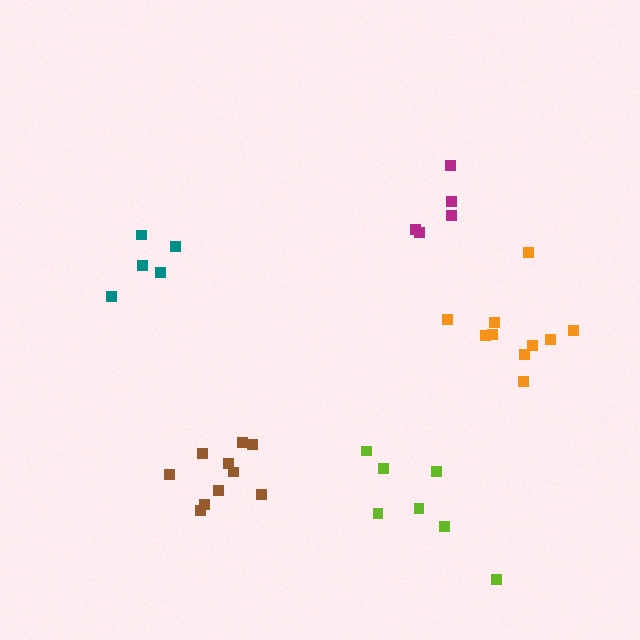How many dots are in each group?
Group 1: 5 dots, Group 2: 5 dots, Group 3: 7 dots, Group 4: 10 dots, Group 5: 10 dots (37 total).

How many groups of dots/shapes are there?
There are 5 groups.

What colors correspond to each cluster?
The clusters are colored: teal, magenta, lime, orange, brown.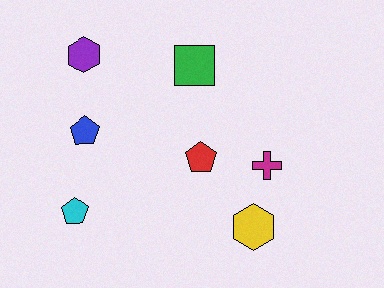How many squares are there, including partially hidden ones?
There is 1 square.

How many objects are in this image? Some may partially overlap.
There are 7 objects.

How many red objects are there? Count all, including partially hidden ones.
There is 1 red object.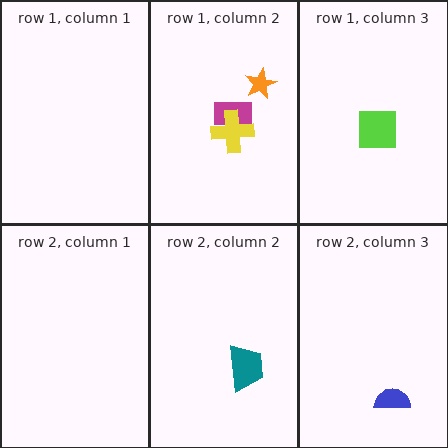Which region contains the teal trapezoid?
The row 2, column 2 region.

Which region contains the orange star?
The row 1, column 2 region.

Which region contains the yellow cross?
The row 1, column 2 region.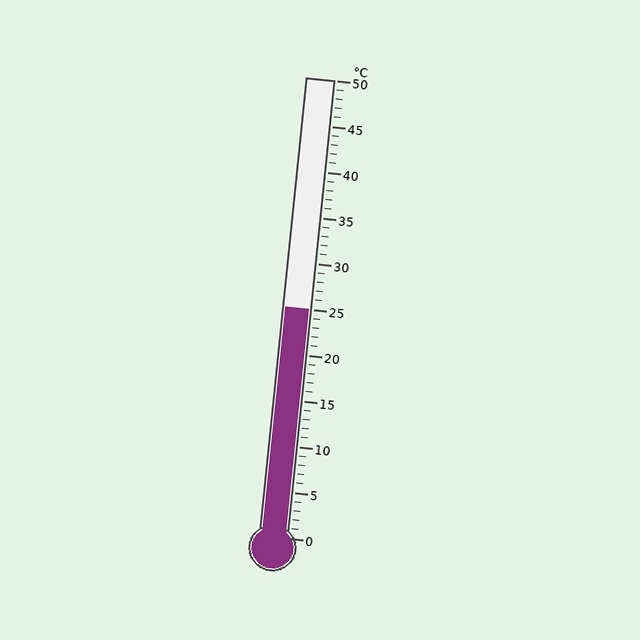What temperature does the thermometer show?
The thermometer shows approximately 25°C.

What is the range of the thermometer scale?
The thermometer scale ranges from 0°C to 50°C.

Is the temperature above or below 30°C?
The temperature is below 30°C.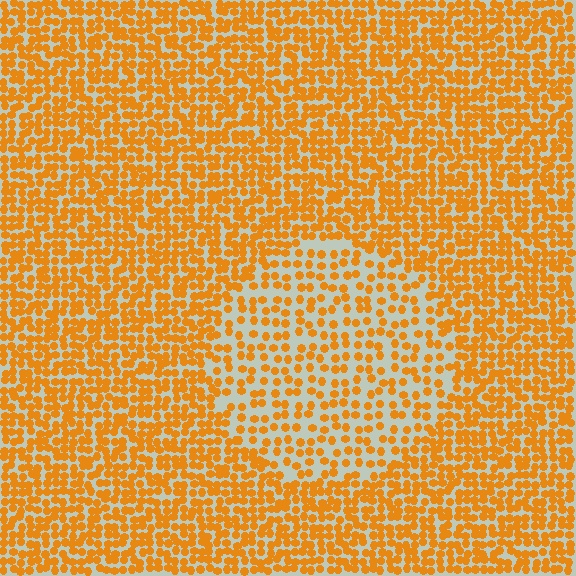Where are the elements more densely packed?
The elements are more densely packed outside the circle boundary.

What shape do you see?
I see a circle.